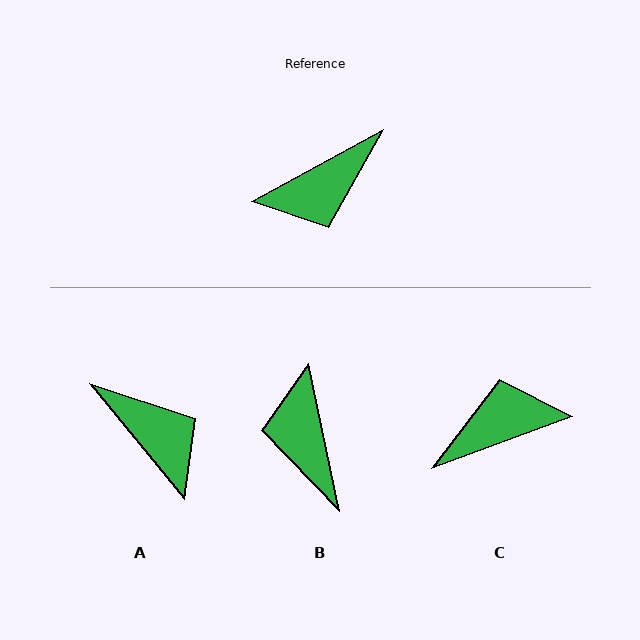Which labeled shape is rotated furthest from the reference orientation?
C, about 172 degrees away.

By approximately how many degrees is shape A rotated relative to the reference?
Approximately 101 degrees counter-clockwise.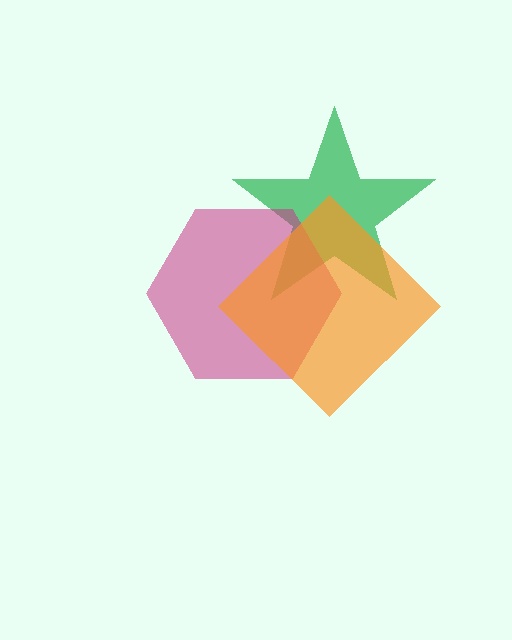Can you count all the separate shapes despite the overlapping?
Yes, there are 3 separate shapes.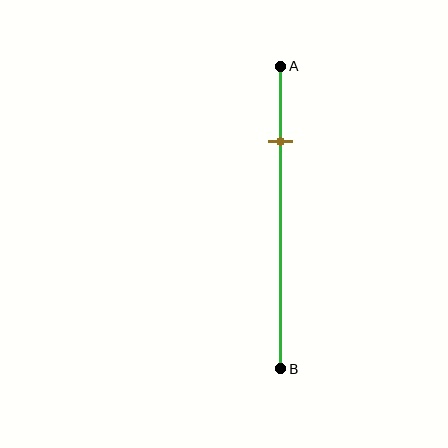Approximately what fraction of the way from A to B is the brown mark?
The brown mark is approximately 25% of the way from A to B.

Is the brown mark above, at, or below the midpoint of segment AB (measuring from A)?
The brown mark is above the midpoint of segment AB.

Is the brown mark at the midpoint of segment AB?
No, the mark is at about 25% from A, not at the 50% midpoint.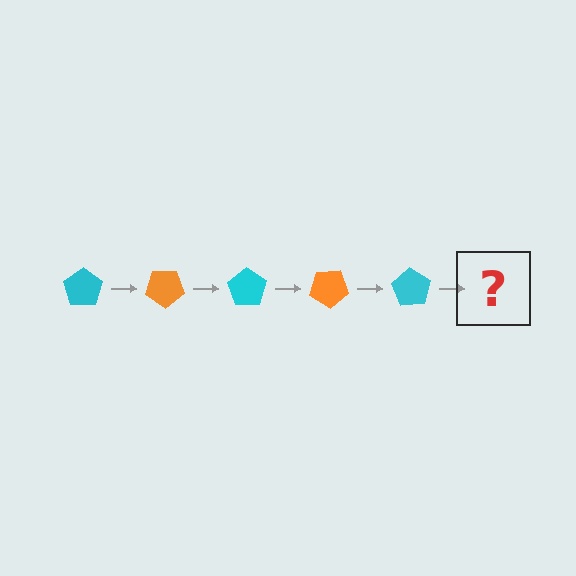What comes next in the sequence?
The next element should be an orange pentagon, rotated 175 degrees from the start.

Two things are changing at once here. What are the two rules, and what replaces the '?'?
The two rules are that it rotates 35 degrees each step and the color cycles through cyan and orange. The '?' should be an orange pentagon, rotated 175 degrees from the start.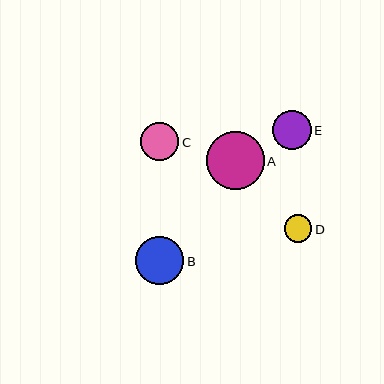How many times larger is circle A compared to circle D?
Circle A is approximately 2.1 times the size of circle D.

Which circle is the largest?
Circle A is the largest with a size of approximately 58 pixels.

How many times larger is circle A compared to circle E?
Circle A is approximately 1.5 times the size of circle E.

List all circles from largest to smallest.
From largest to smallest: A, B, E, C, D.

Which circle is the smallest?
Circle D is the smallest with a size of approximately 28 pixels.